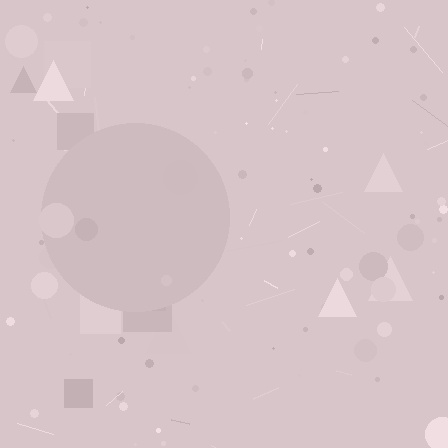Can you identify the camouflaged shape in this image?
The camouflaged shape is a circle.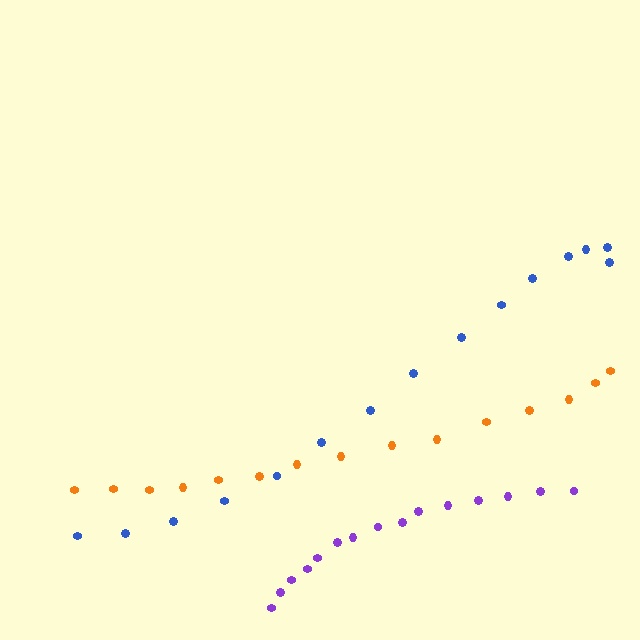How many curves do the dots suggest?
There are 3 distinct paths.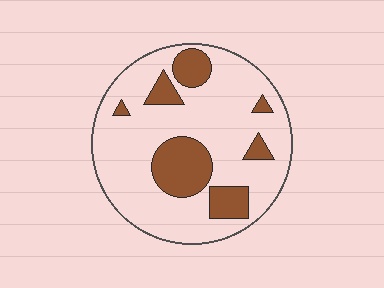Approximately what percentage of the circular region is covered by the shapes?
Approximately 25%.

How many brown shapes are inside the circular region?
7.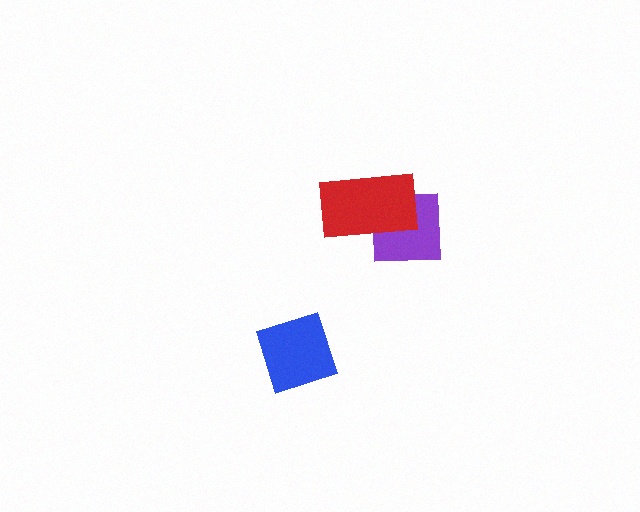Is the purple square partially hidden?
Yes, it is partially covered by another shape.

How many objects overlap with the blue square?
0 objects overlap with the blue square.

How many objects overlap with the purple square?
1 object overlaps with the purple square.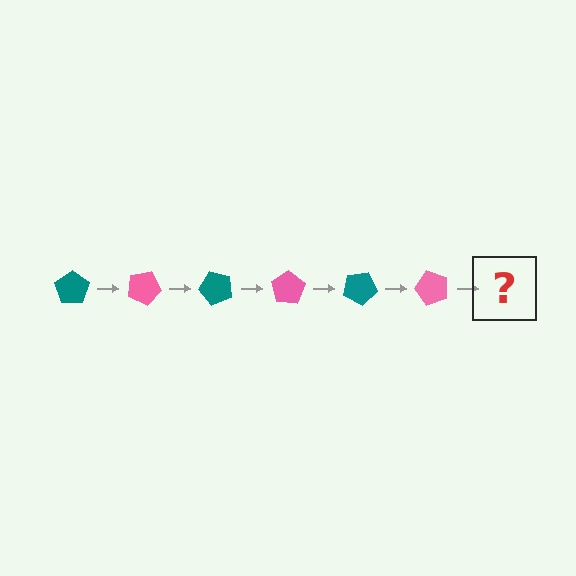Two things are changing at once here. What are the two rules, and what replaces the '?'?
The two rules are that it rotates 25 degrees each step and the color cycles through teal and pink. The '?' should be a teal pentagon, rotated 150 degrees from the start.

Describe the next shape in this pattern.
It should be a teal pentagon, rotated 150 degrees from the start.